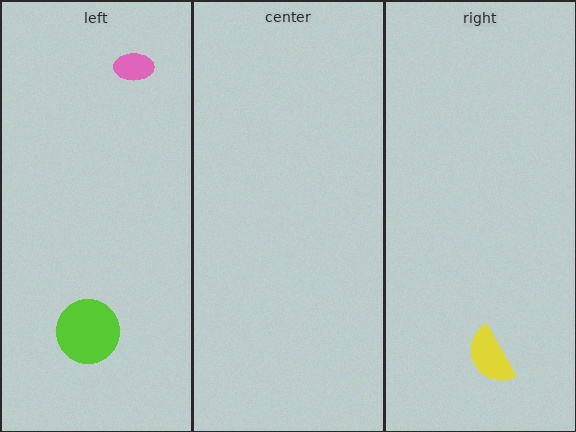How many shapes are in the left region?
2.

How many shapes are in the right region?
1.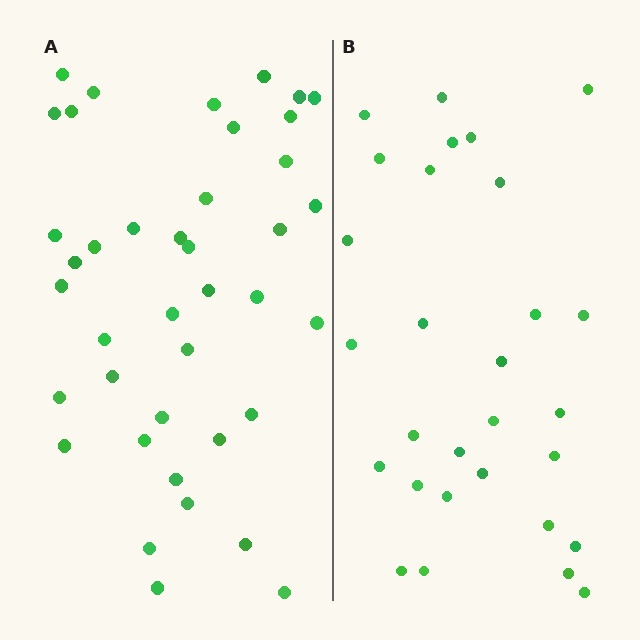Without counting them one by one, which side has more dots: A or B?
Region A (the left region) has more dots.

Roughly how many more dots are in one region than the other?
Region A has roughly 12 or so more dots than region B.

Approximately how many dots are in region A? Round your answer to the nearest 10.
About 40 dots.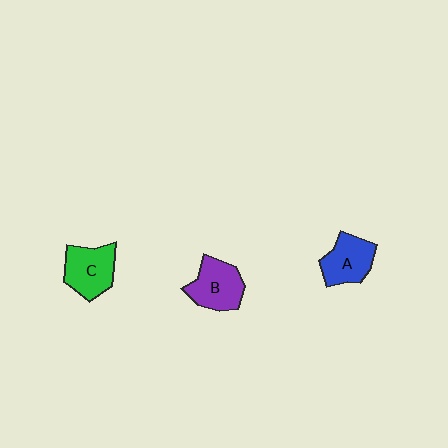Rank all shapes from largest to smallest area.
From largest to smallest: B (purple), C (green), A (blue).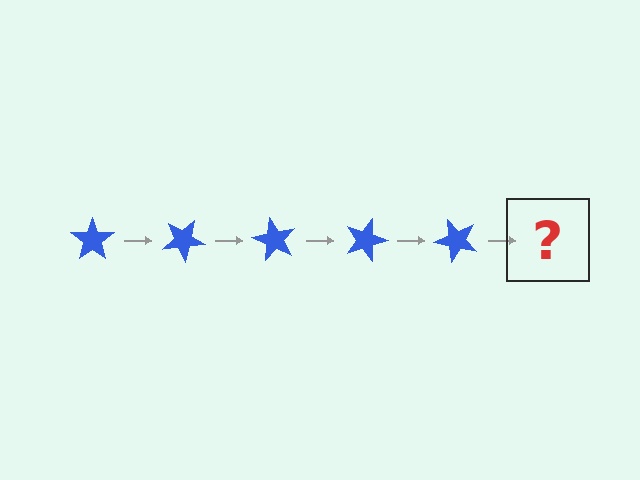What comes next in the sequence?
The next element should be a blue star rotated 150 degrees.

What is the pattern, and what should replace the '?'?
The pattern is that the star rotates 30 degrees each step. The '?' should be a blue star rotated 150 degrees.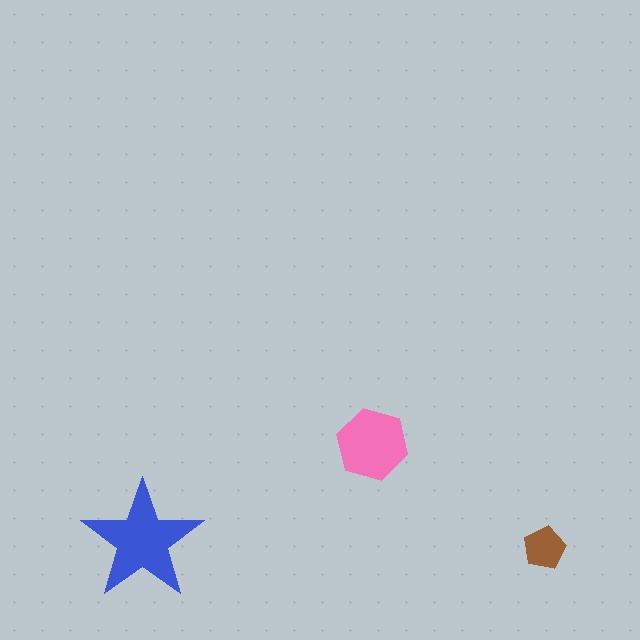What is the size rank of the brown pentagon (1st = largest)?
3rd.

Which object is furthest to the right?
The brown pentagon is rightmost.